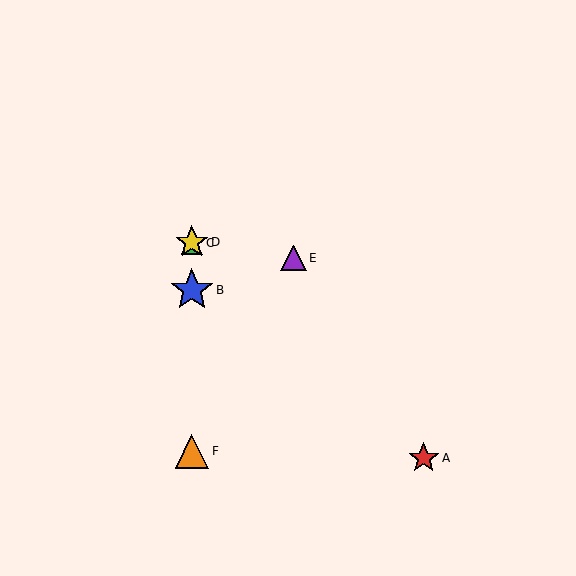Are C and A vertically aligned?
No, C is at x≈192 and A is at x≈424.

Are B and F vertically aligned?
Yes, both are at x≈192.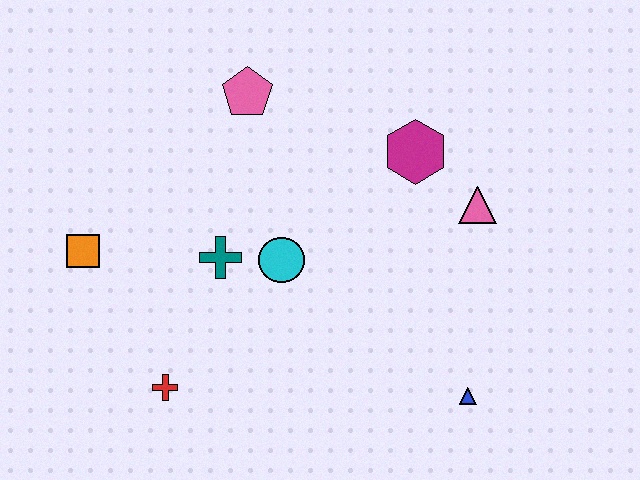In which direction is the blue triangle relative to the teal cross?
The blue triangle is to the right of the teal cross.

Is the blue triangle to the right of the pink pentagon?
Yes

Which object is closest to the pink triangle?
The magenta hexagon is closest to the pink triangle.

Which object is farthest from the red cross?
The pink triangle is farthest from the red cross.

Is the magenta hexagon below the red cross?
No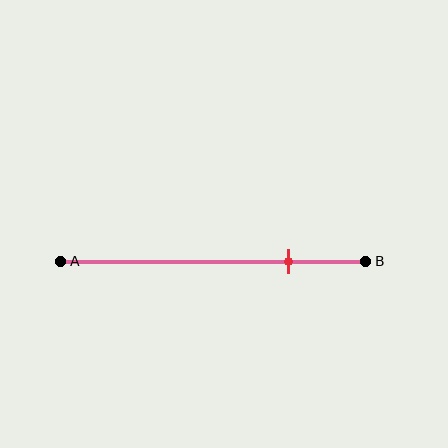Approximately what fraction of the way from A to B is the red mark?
The red mark is approximately 75% of the way from A to B.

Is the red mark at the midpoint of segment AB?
No, the mark is at about 75% from A, not at the 50% midpoint.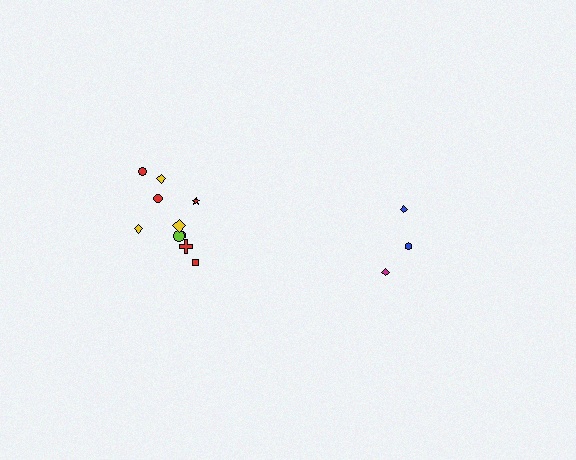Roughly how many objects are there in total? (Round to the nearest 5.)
Roughly 15 objects in total.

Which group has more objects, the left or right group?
The left group.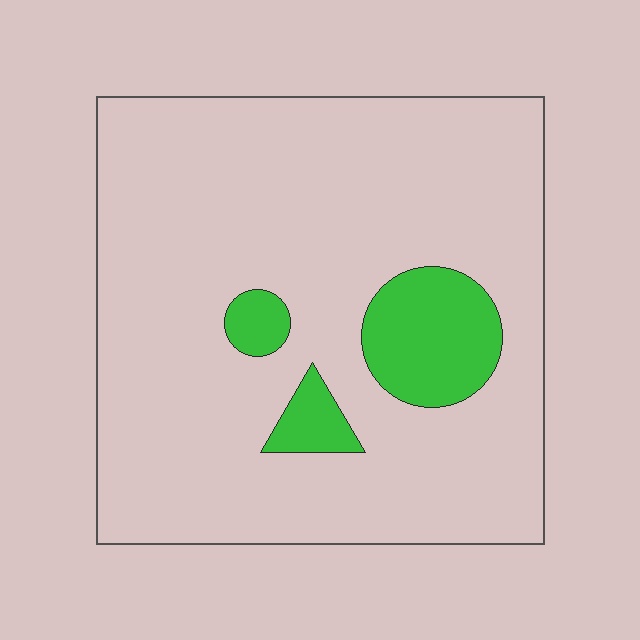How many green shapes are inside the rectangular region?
3.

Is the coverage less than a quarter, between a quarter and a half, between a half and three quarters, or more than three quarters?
Less than a quarter.